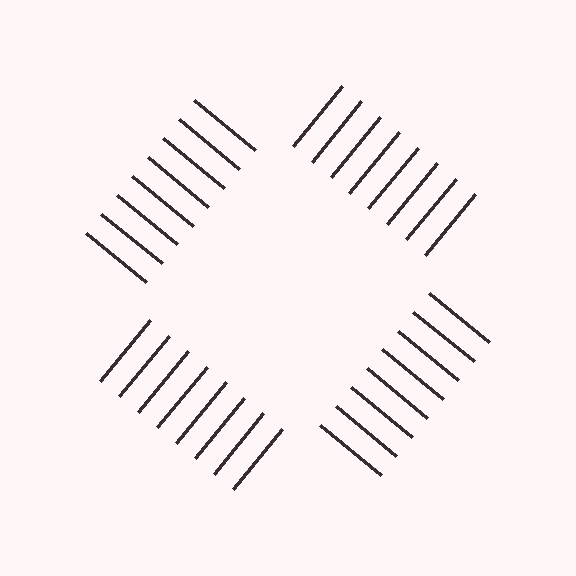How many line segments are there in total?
32 — 8 along each of the 4 edges.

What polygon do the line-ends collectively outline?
An illusory square — the line segments terminate on its edges but no continuous stroke is drawn.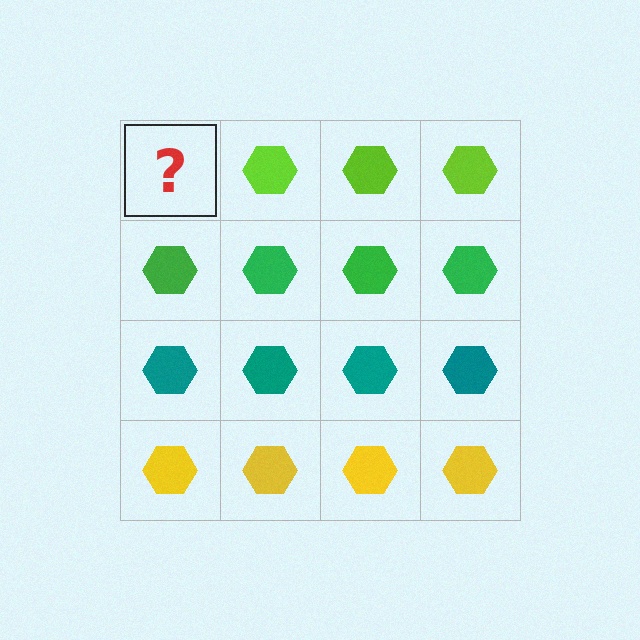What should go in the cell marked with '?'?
The missing cell should contain a lime hexagon.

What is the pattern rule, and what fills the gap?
The rule is that each row has a consistent color. The gap should be filled with a lime hexagon.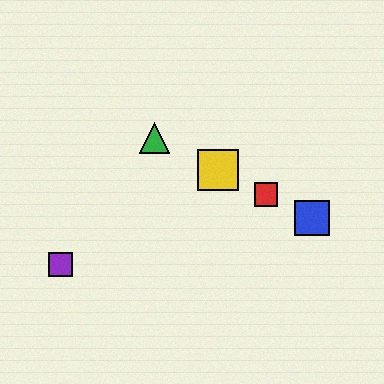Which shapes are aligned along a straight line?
The red square, the blue square, the green triangle, the yellow square are aligned along a straight line.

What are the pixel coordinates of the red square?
The red square is at (266, 194).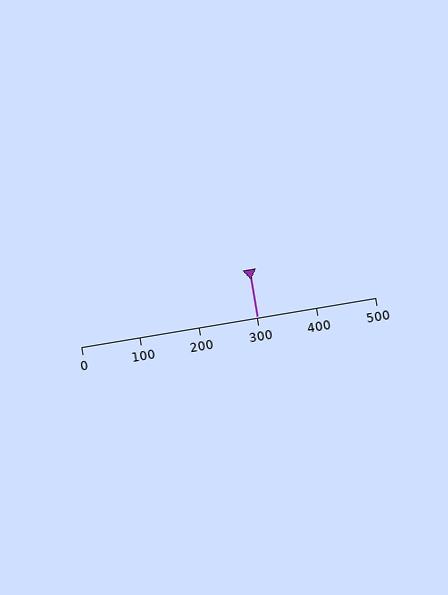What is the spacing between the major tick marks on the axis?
The major ticks are spaced 100 apart.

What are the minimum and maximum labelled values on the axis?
The axis runs from 0 to 500.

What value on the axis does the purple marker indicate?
The marker indicates approximately 300.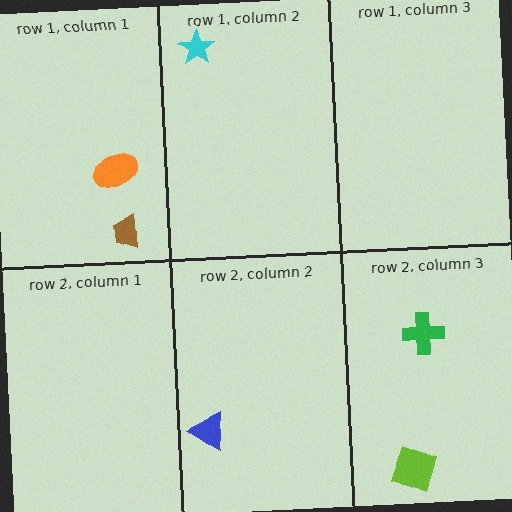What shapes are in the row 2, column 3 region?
The lime square, the green cross.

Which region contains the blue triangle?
The row 2, column 2 region.